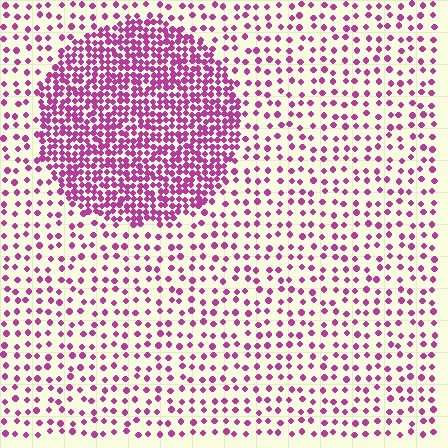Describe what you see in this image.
The image contains small magenta elements arranged at two different densities. A circle-shaped region is visible where the elements are more densely packed than the surrounding area.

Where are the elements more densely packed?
The elements are more densely packed inside the circle boundary.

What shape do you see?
I see a circle.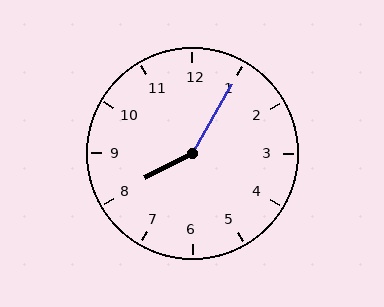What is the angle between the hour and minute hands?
Approximately 148 degrees.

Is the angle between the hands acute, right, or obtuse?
It is obtuse.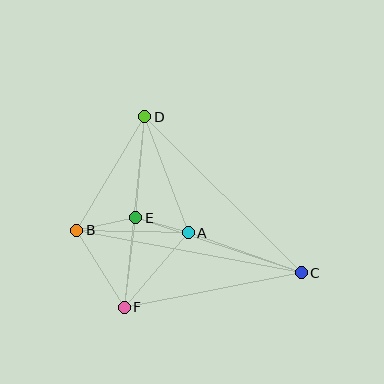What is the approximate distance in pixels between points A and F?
The distance between A and F is approximately 98 pixels.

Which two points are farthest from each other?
Points B and C are farthest from each other.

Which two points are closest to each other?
Points A and E are closest to each other.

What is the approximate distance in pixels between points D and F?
The distance between D and F is approximately 192 pixels.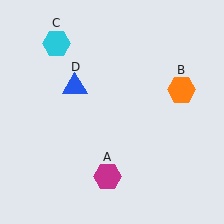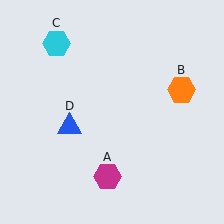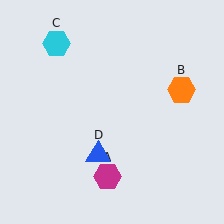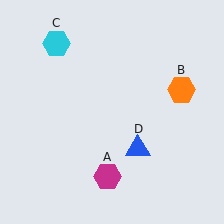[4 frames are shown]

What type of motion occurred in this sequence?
The blue triangle (object D) rotated counterclockwise around the center of the scene.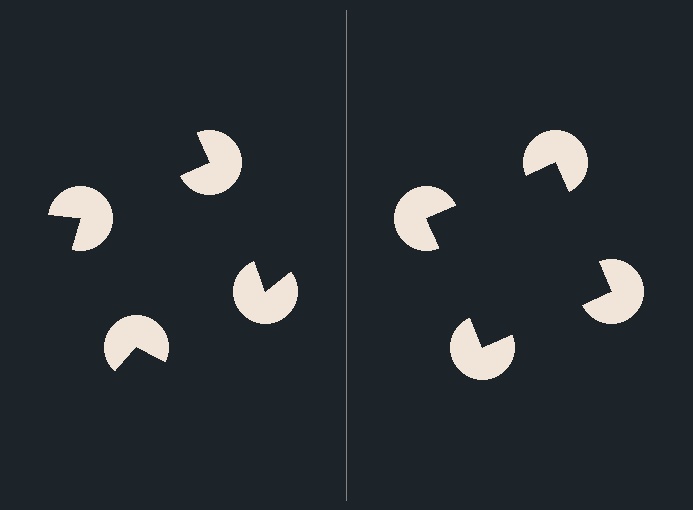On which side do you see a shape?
An illusory square appears on the right side. On the left side the wedge cuts are rotated, so no coherent shape forms.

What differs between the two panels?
The pac-man discs are positioned identically on both sides; only the wedge orientations differ. On the right they align to a square; on the left they are misaligned.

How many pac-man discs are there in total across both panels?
8 — 4 on each side.